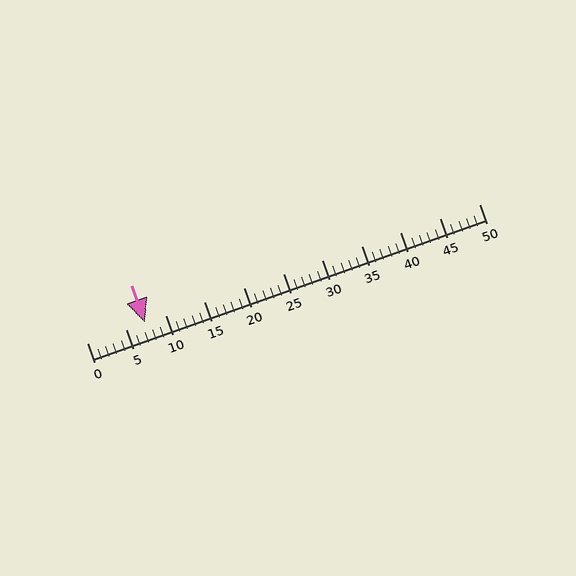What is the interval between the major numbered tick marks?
The major tick marks are spaced 5 units apart.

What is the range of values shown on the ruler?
The ruler shows values from 0 to 50.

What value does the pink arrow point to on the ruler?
The pink arrow points to approximately 7.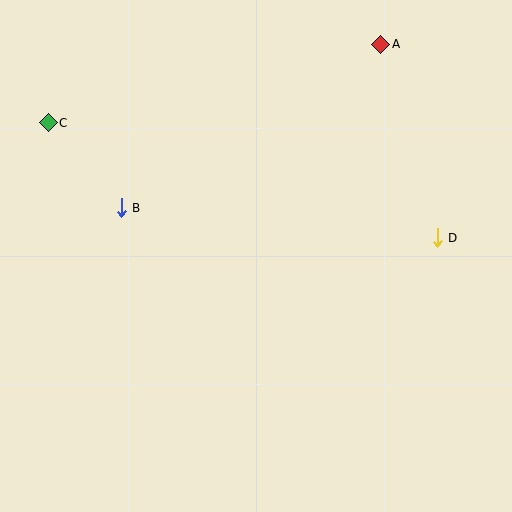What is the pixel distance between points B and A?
The distance between B and A is 307 pixels.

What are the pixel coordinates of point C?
Point C is at (48, 123).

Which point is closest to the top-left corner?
Point C is closest to the top-left corner.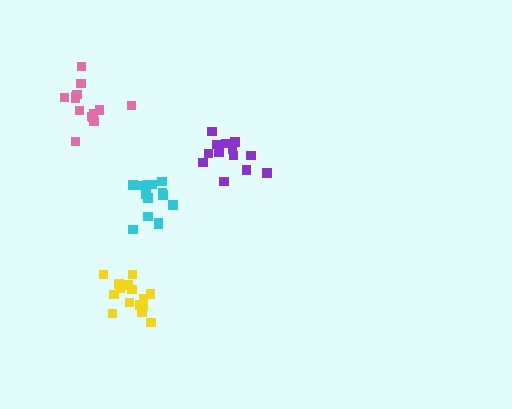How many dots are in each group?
Group 1: 14 dots, Group 2: 15 dots, Group 3: 14 dots, Group 4: 15 dots (58 total).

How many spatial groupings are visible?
There are 4 spatial groupings.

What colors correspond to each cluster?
The clusters are colored: pink, cyan, purple, yellow.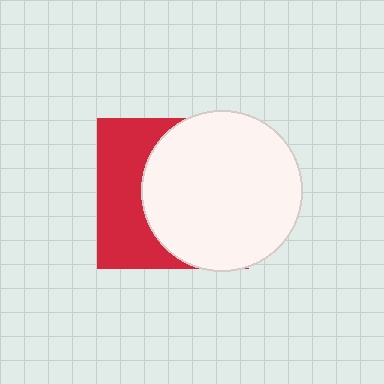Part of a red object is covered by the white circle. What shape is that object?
It is a square.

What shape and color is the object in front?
The object in front is a white circle.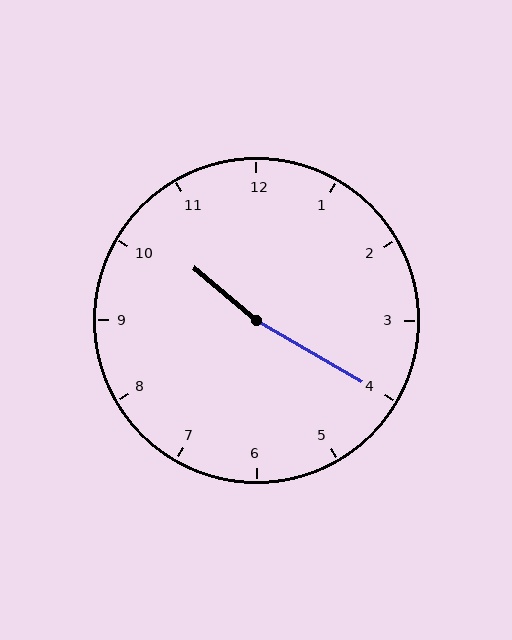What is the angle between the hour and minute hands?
Approximately 170 degrees.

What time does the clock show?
10:20.